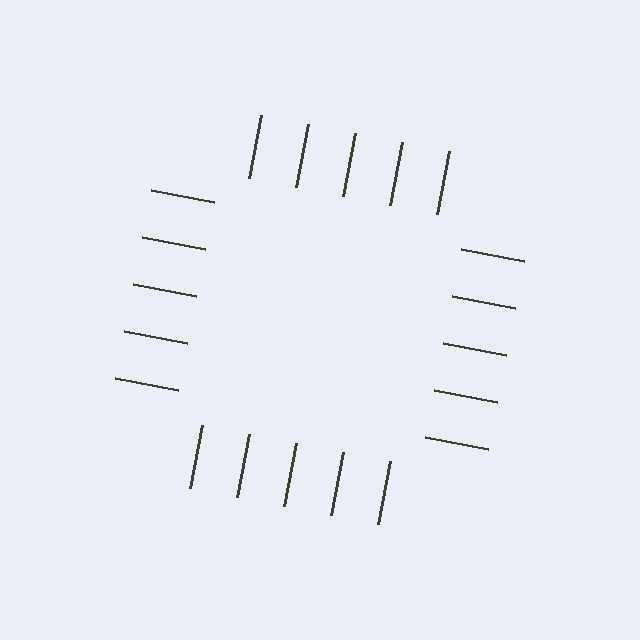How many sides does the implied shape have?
4 sides — the line-ends trace a square.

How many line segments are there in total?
20 — 5 along each of the 4 edges.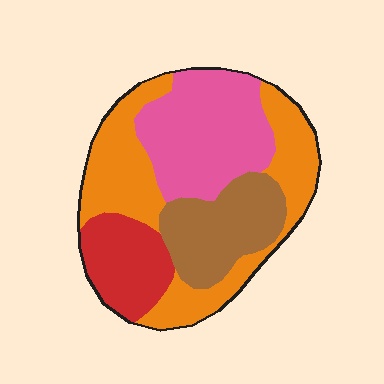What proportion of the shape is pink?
Pink takes up about one quarter (1/4) of the shape.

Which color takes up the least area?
Red, at roughly 15%.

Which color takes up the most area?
Orange, at roughly 35%.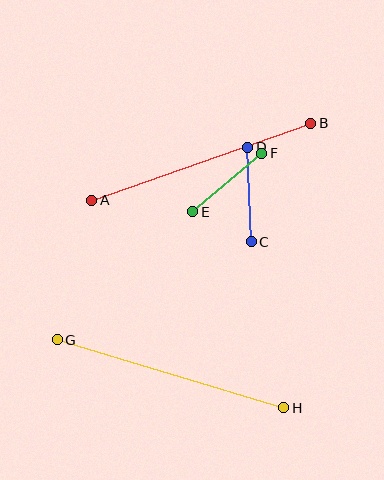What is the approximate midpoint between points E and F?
The midpoint is at approximately (227, 182) pixels.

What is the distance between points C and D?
The distance is approximately 95 pixels.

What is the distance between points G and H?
The distance is approximately 236 pixels.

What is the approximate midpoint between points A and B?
The midpoint is at approximately (201, 162) pixels.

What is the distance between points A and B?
The distance is approximately 232 pixels.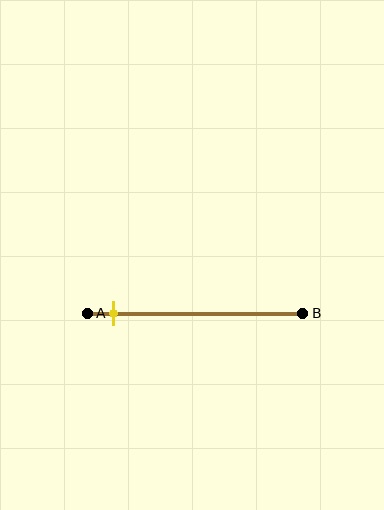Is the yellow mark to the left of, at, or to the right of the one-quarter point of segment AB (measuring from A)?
The yellow mark is to the left of the one-quarter point of segment AB.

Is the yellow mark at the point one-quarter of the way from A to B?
No, the mark is at about 10% from A, not at the 25% one-quarter point.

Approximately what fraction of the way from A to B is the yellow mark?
The yellow mark is approximately 10% of the way from A to B.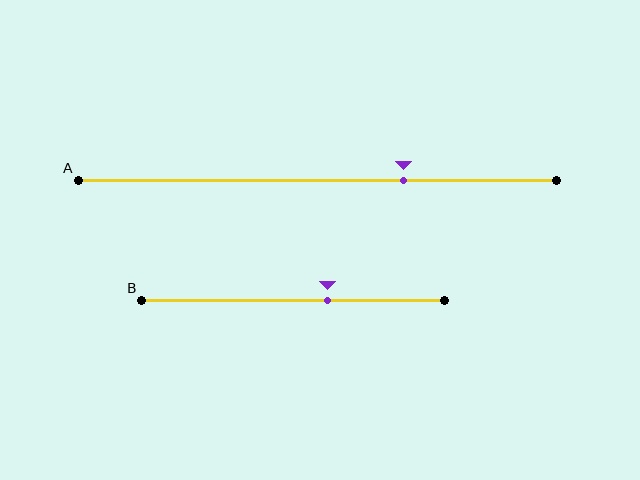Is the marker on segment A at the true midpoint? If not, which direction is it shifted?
No, the marker on segment A is shifted to the right by about 18% of the segment length.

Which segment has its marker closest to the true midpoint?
Segment B has its marker closest to the true midpoint.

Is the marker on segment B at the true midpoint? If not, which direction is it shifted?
No, the marker on segment B is shifted to the right by about 11% of the segment length.